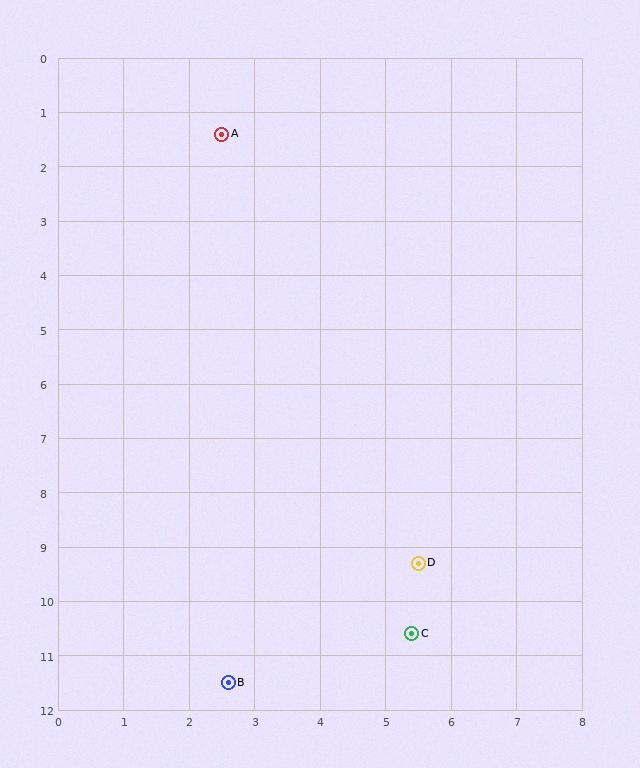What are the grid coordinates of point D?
Point D is at approximately (5.5, 9.3).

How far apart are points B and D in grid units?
Points B and D are about 3.6 grid units apart.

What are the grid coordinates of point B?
Point B is at approximately (2.6, 11.5).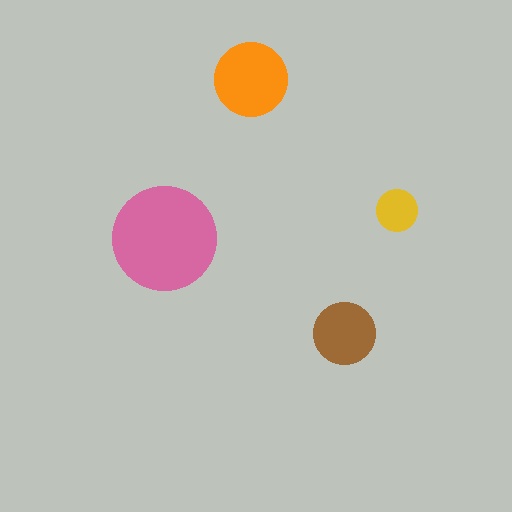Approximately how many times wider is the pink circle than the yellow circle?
About 2.5 times wider.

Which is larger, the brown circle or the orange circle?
The orange one.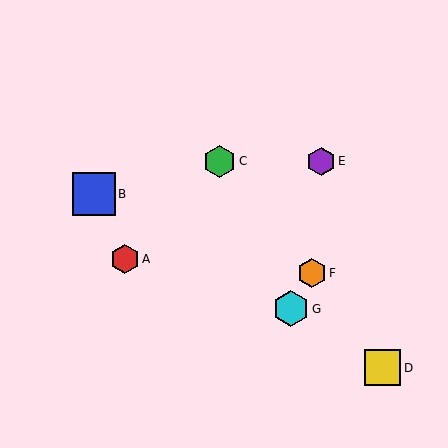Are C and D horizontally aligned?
No, C is at y≈161 and D is at y≈368.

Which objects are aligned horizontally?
Objects C, E are aligned horizontally.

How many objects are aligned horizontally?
2 objects (C, E) are aligned horizontally.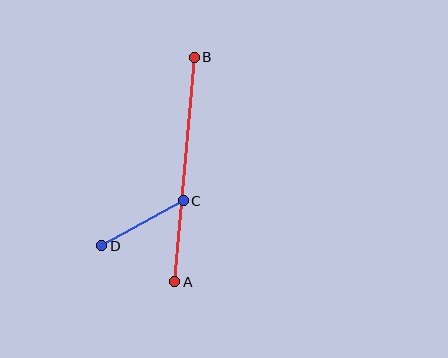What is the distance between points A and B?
The distance is approximately 225 pixels.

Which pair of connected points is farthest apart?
Points A and B are farthest apart.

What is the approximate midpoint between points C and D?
The midpoint is at approximately (143, 223) pixels.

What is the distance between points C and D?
The distance is approximately 93 pixels.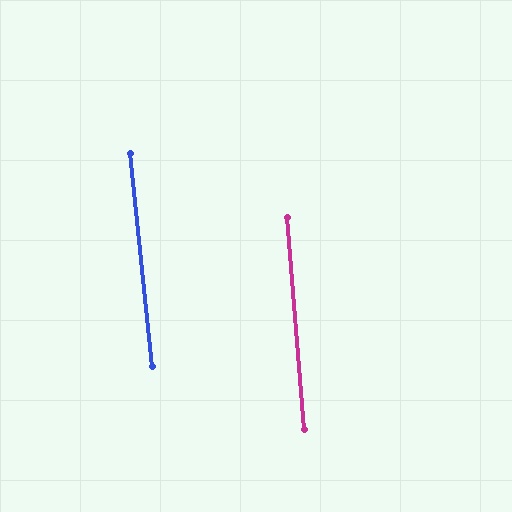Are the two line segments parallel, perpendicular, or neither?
Parallel — their directions differ by only 1.4°.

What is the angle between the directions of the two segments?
Approximately 1 degree.